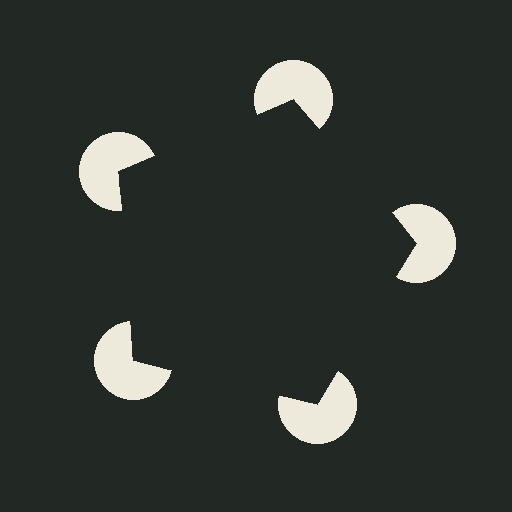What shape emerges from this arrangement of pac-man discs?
An illusory pentagon — its edges are inferred from the aligned wedge cuts in the pac-man discs, not physically drawn.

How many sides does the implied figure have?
5 sides.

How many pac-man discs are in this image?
There are 5 — one at each vertex of the illusory pentagon.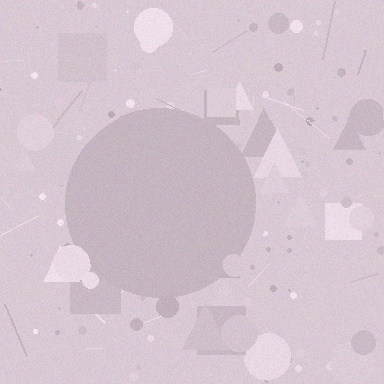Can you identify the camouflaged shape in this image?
The camouflaged shape is a circle.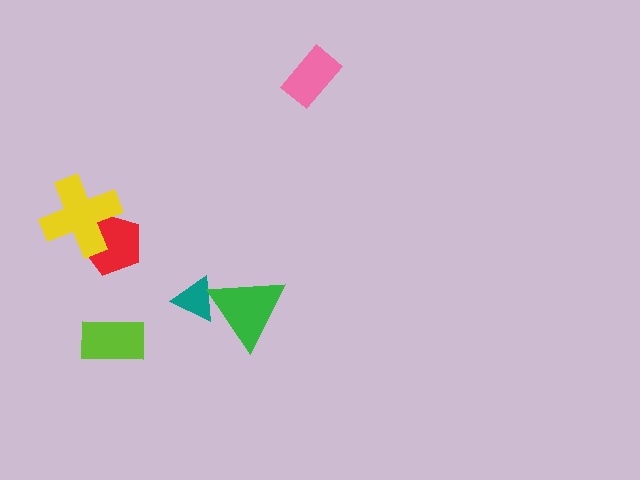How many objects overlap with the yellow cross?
1 object overlaps with the yellow cross.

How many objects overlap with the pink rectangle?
0 objects overlap with the pink rectangle.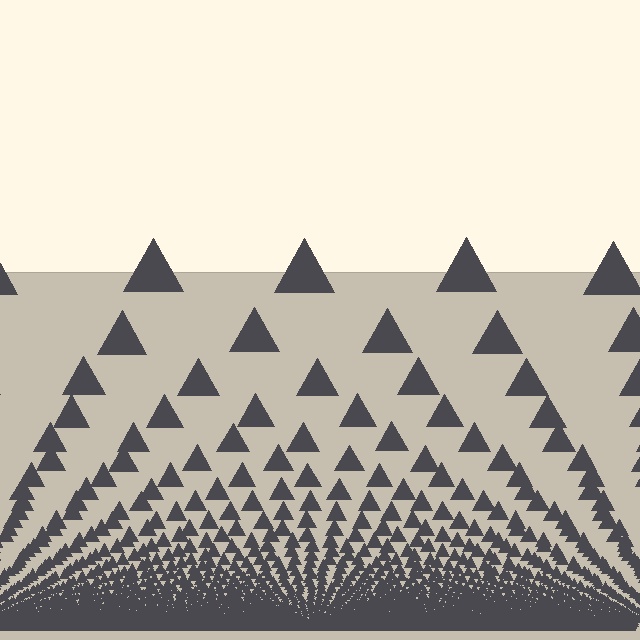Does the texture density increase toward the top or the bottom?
Density increases toward the bottom.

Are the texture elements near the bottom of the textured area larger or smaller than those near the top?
Smaller. The gradient is inverted — elements near the bottom are smaller and denser.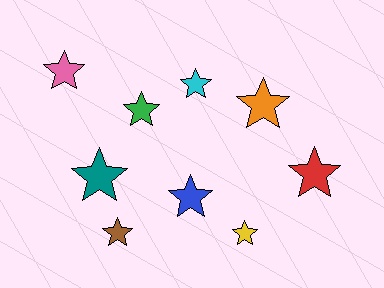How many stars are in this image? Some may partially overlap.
There are 9 stars.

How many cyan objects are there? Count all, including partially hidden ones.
There is 1 cyan object.